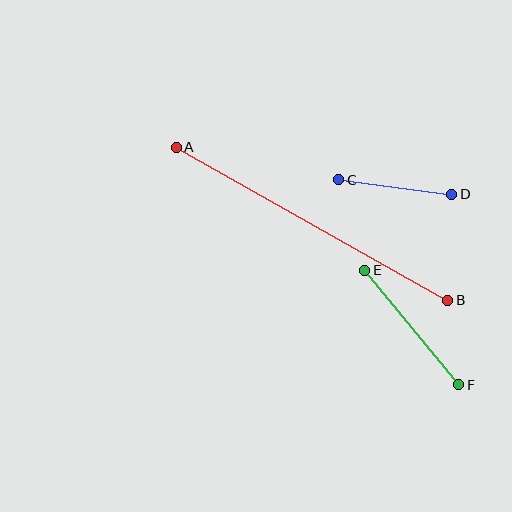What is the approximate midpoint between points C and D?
The midpoint is at approximately (395, 187) pixels.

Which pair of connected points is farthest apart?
Points A and B are farthest apart.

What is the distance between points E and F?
The distance is approximately 148 pixels.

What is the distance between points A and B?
The distance is approximately 312 pixels.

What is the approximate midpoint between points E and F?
The midpoint is at approximately (412, 328) pixels.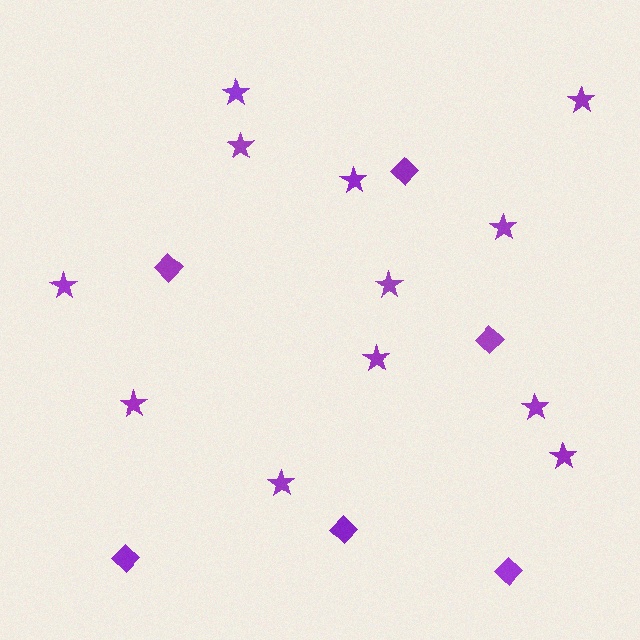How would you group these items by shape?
There are 2 groups: one group of diamonds (6) and one group of stars (12).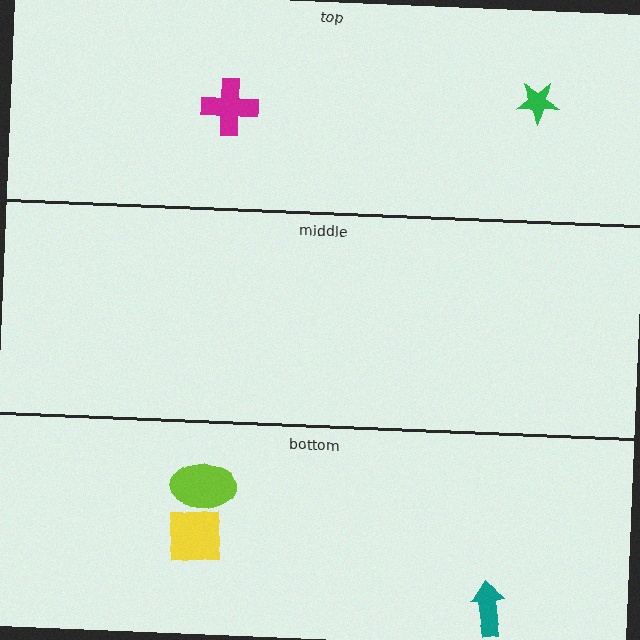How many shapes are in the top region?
2.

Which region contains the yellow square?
The bottom region.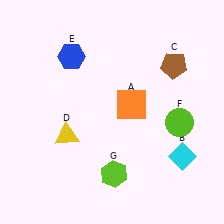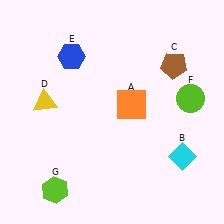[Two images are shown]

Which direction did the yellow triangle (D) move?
The yellow triangle (D) moved up.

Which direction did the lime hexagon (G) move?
The lime hexagon (G) moved left.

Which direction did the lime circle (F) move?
The lime circle (F) moved up.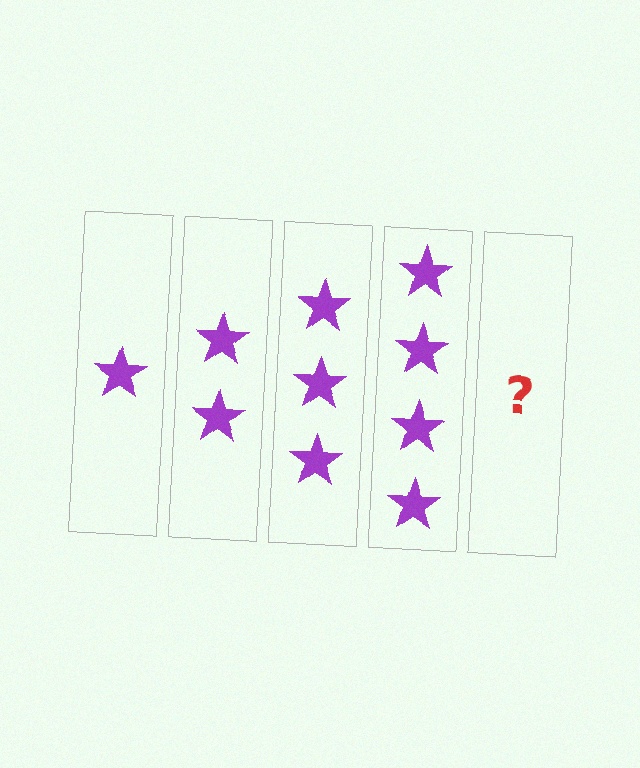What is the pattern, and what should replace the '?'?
The pattern is that each step adds one more star. The '?' should be 5 stars.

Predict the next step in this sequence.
The next step is 5 stars.